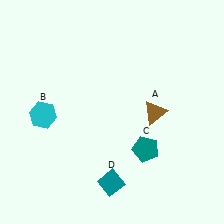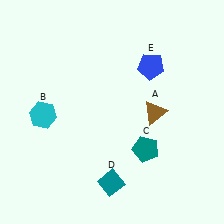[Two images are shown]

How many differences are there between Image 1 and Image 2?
There is 1 difference between the two images.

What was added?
A blue pentagon (E) was added in Image 2.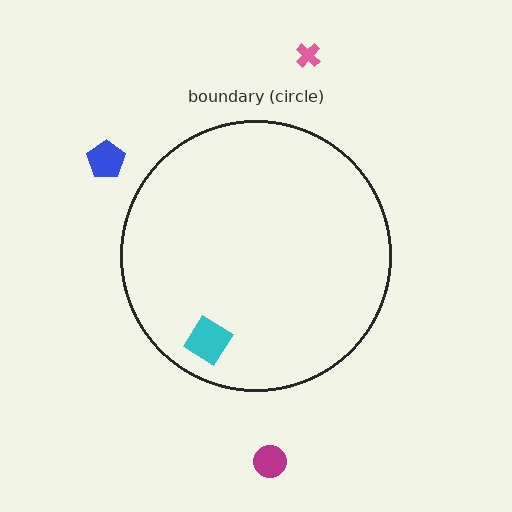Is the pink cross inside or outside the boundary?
Outside.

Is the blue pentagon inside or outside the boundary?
Outside.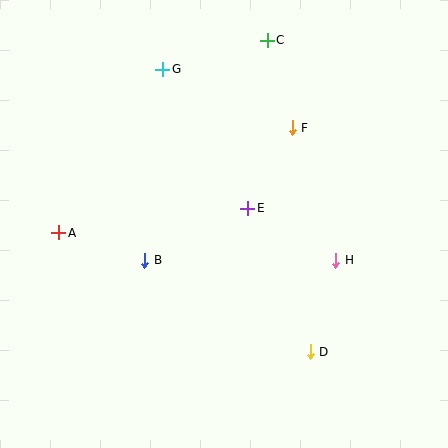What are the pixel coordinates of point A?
Point A is at (59, 233).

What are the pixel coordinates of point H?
Point H is at (336, 260).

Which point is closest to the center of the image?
Point E at (248, 208) is closest to the center.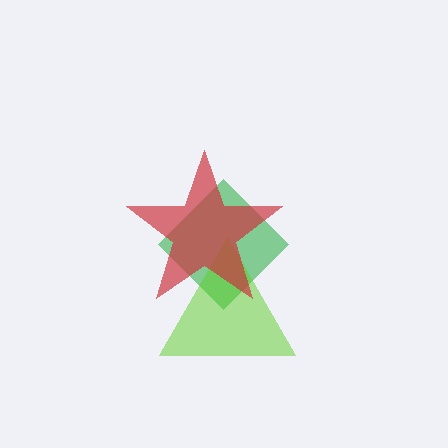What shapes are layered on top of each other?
The layered shapes are: a green diamond, a lime triangle, a red star.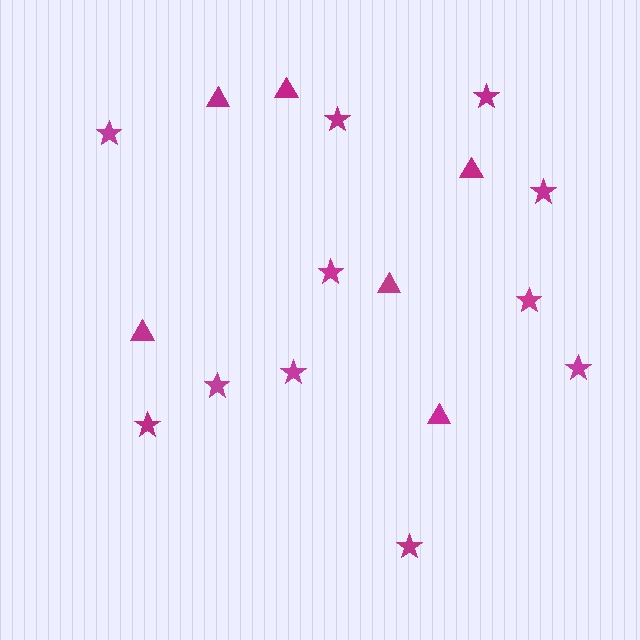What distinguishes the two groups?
There are 2 groups: one group of stars (11) and one group of triangles (6).